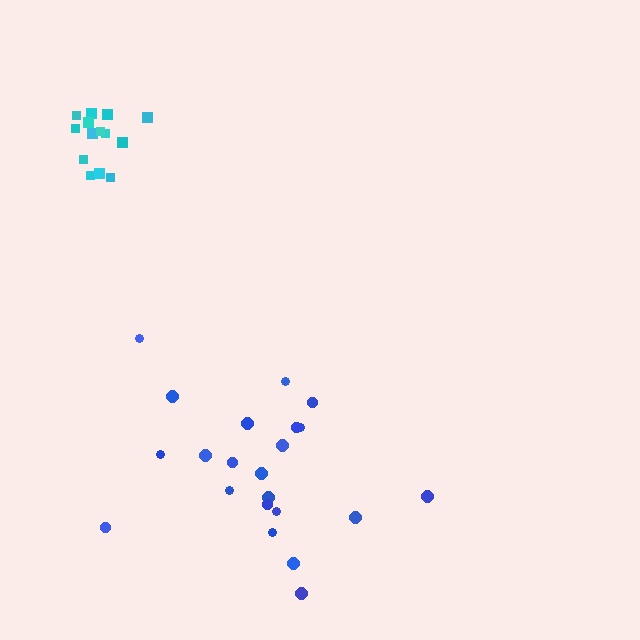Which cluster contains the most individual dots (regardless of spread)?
Blue (22).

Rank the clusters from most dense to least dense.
cyan, blue.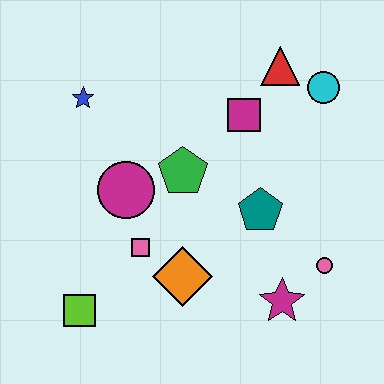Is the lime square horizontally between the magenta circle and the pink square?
No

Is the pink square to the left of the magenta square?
Yes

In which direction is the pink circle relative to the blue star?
The pink circle is to the right of the blue star.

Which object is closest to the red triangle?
The cyan circle is closest to the red triangle.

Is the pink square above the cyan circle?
No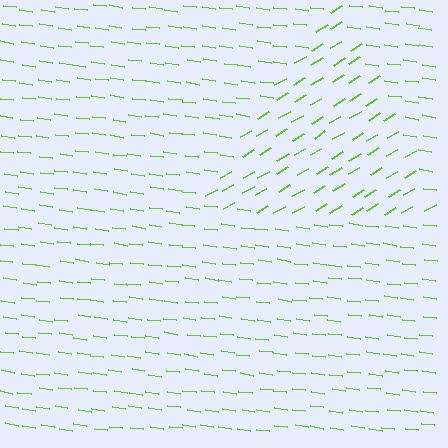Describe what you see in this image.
The image is filled with small lime line segments. A triangle region in the image has lines oriented differently from the surrounding lines, creating a visible texture boundary.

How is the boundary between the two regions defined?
The boundary is defined purely by a change in line orientation (approximately 38 degrees difference). All lines are the same color and thickness.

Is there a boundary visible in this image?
Yes, there is a texture boundary formed by a change in line orientation.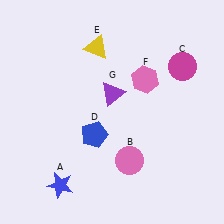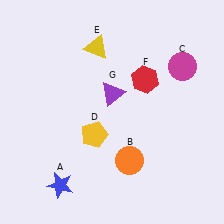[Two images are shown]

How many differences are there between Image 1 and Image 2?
There are 3 differences between the two images.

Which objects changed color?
B changed from pink to orange. D changed from blue to yellow. F changed from pink to red.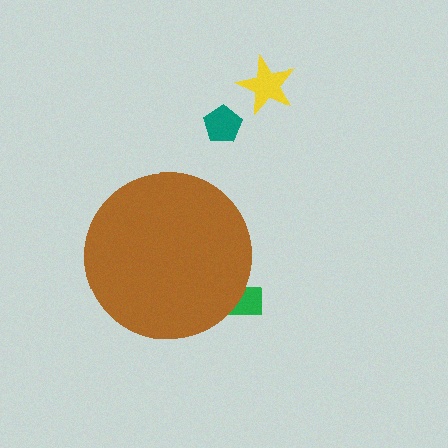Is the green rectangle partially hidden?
Yes, the green rectangle is partially hidden behind the brown circle.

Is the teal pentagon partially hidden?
No, the teal pentagon is fully visible.